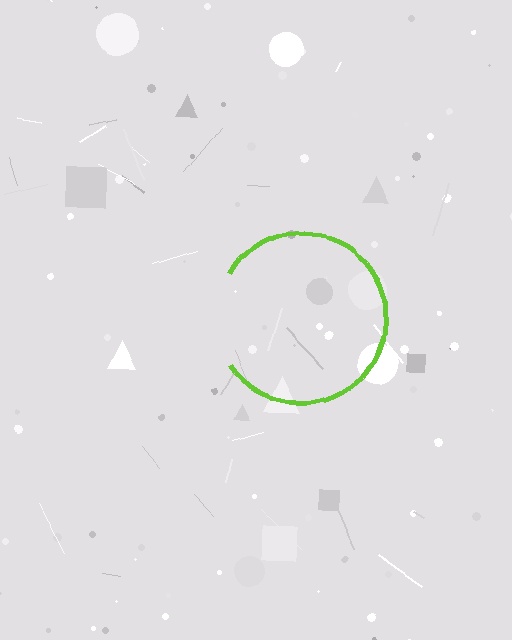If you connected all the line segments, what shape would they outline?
They would outline a circle.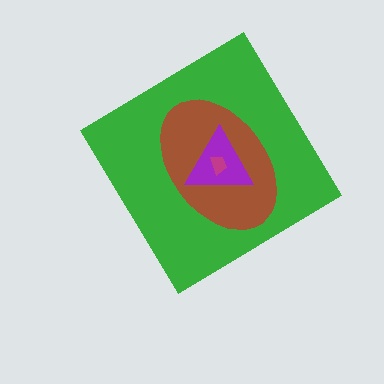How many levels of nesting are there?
4.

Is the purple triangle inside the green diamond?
Yes.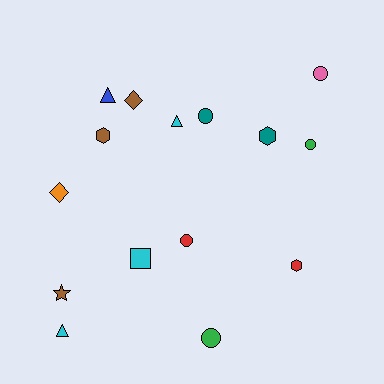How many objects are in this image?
There are 15 objects.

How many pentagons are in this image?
There are no pentagons.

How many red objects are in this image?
There are 2 red objects.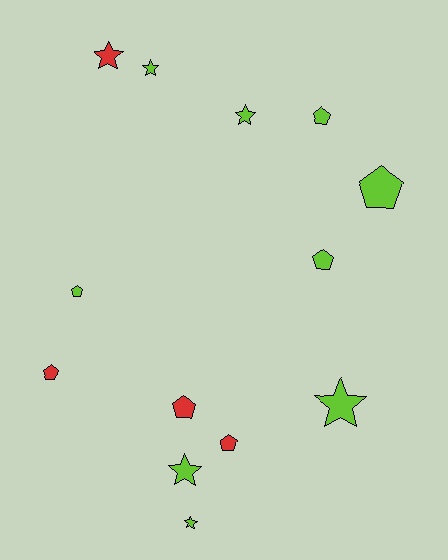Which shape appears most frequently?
Pentagon, with 7 objects.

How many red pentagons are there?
There are 3 red pentagons.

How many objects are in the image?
There are 13 objects.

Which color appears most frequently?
Lime, with 9 objects.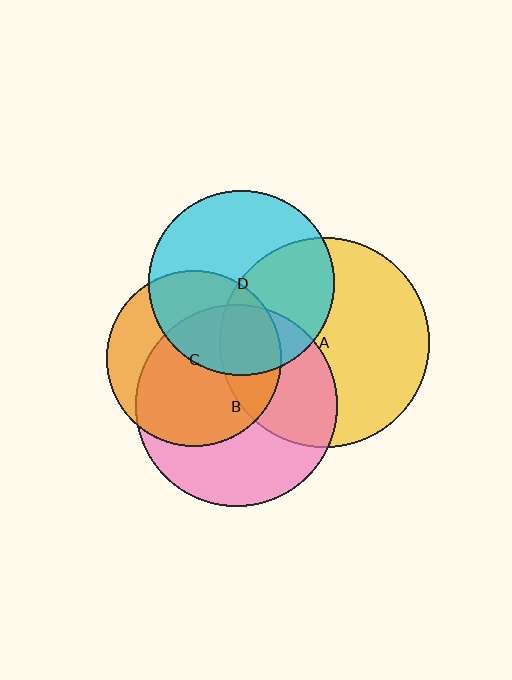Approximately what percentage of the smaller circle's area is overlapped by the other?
Approximately 35%.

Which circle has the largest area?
Circle A (yellow).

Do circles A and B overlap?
Yes.